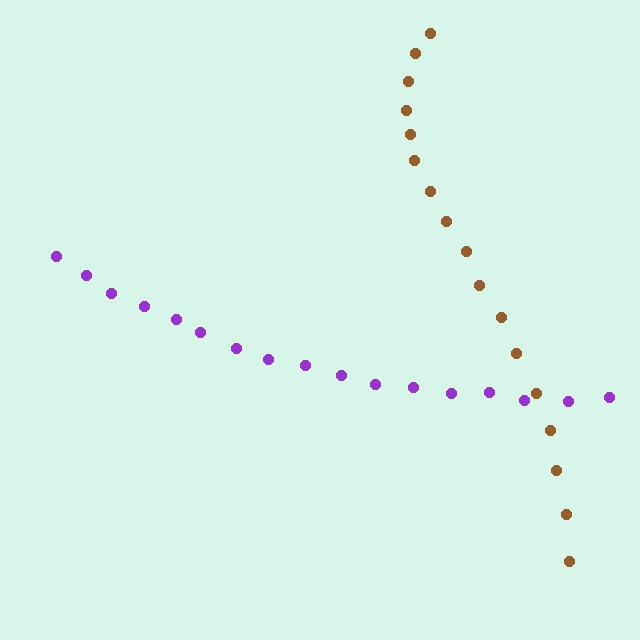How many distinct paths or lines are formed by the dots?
There are 2 distinct paths.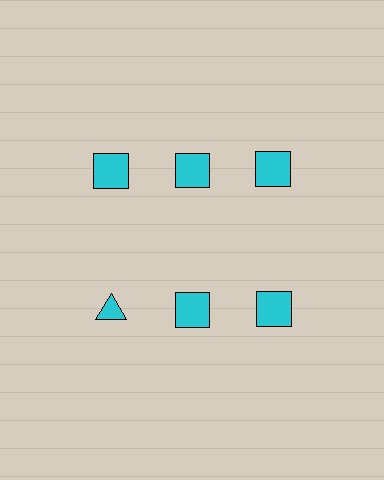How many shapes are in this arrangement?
There are 6 shapes arranged in a grid pattern.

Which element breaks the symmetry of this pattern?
The cyan triangle in the second row, leftmost column breaks the symmetry. All other shapes are cyan squares.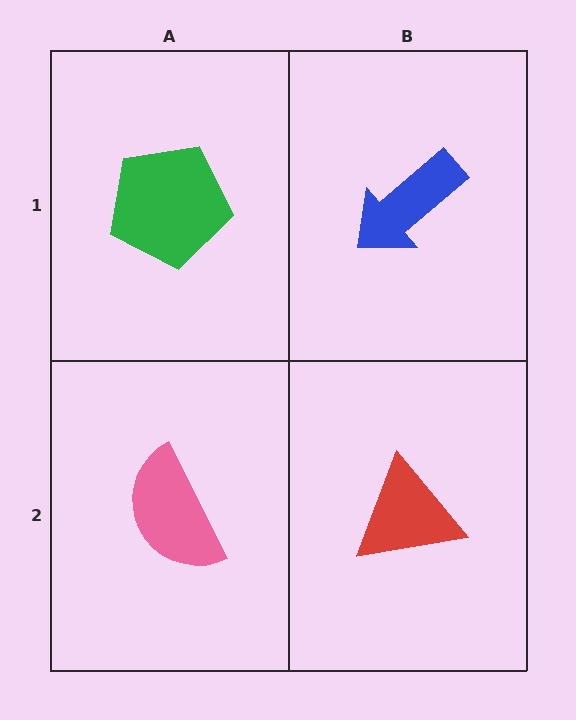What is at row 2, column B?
A red triangle.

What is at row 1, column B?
A blue arrow.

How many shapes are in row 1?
2 shapes.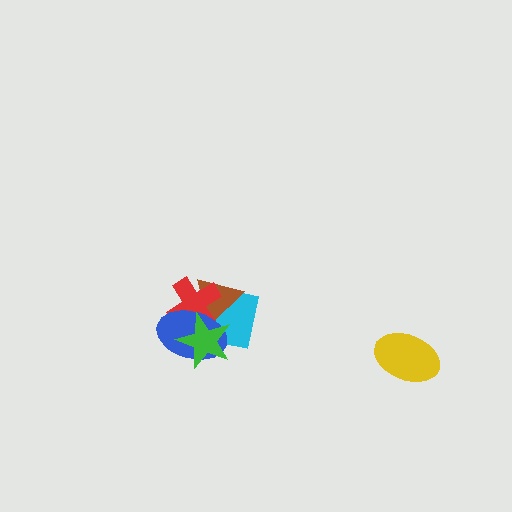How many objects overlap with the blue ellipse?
4 objects overlap with the blue ellipse.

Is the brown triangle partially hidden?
Yes, it is partially covered by another shape.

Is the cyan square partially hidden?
Yes, it is partially covered by another shape.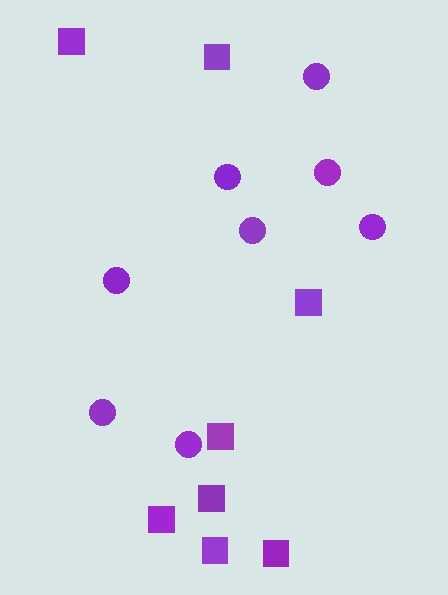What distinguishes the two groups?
There are 2 groups: one group of squares (8) and one group of circles (8).